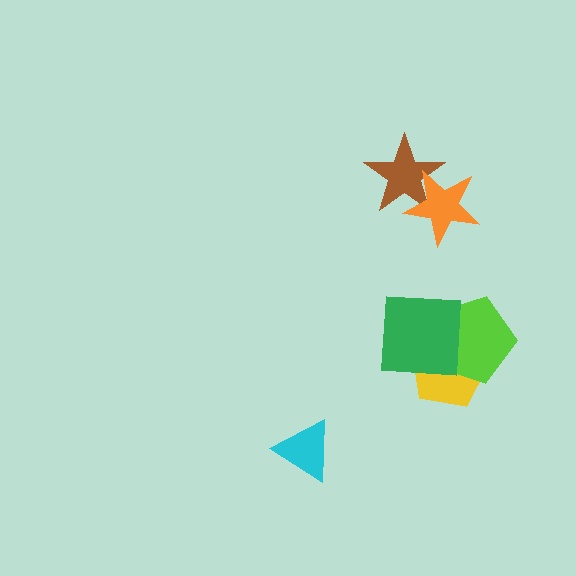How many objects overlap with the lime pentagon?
2 objects overlap with the lime pentagon.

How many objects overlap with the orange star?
1 object overlaps with the orange star.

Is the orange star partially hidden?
No, no other shape covers it.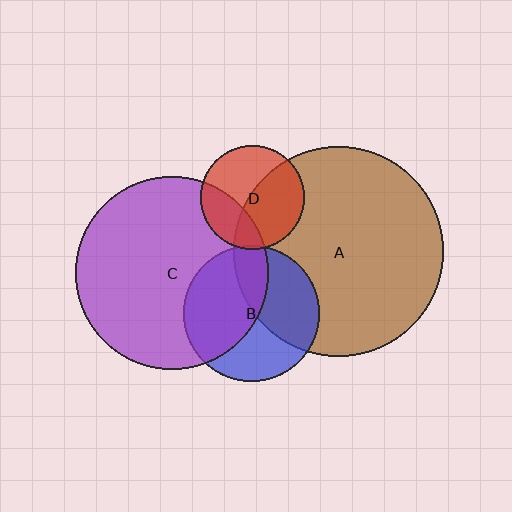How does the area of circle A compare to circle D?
Approximately 4.1 times.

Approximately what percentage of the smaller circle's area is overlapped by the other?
Approximately 40%.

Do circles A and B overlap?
Yes.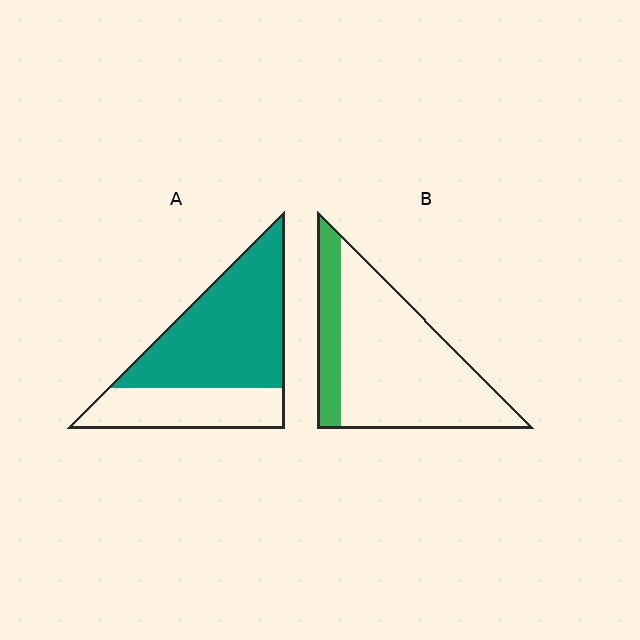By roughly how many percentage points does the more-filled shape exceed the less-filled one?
By roughly 45 percentage points (A over B).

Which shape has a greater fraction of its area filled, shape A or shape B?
Shape A.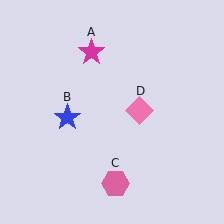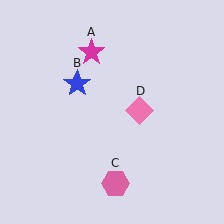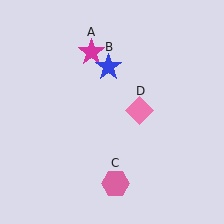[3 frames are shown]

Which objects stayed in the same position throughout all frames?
Magenta star (object A) and pink hexagon (object C) and pink diamond (object D) remained stationary.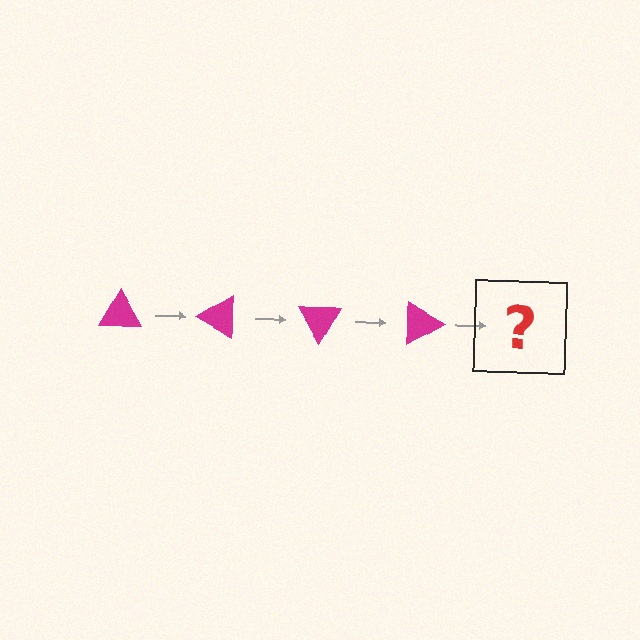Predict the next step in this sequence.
The next step is a magenta triangle rotated 120 degrees.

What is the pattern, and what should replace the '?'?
The pattern is that the triangle rotates 30 degrees each step. The '?' should be a magenta triangle rotated 120 degrees.